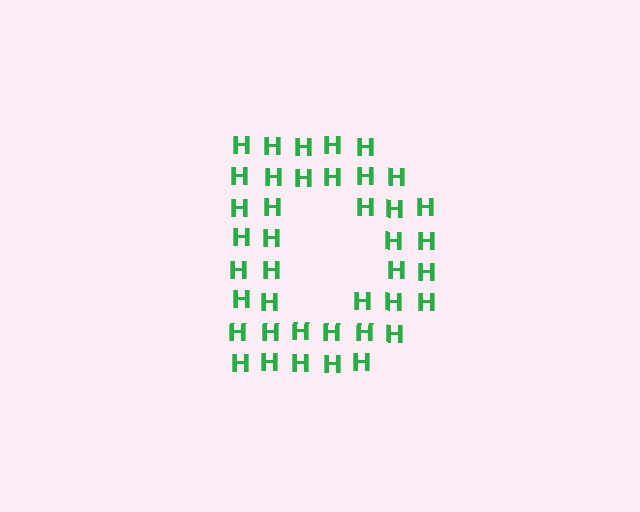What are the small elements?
The small elements are letter H's.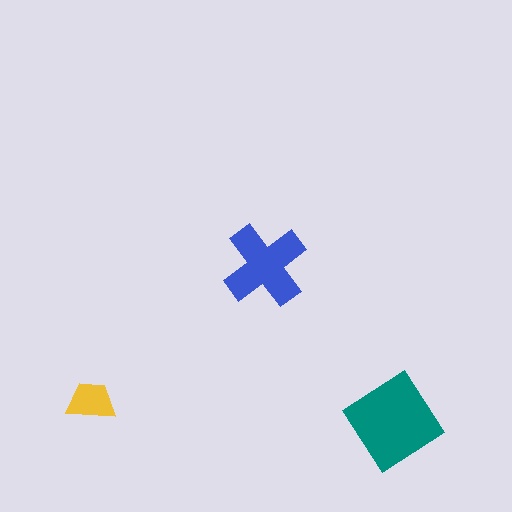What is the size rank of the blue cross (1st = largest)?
2nd.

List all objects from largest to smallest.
The teal diamond, the blue cross, the yellow trapezoid.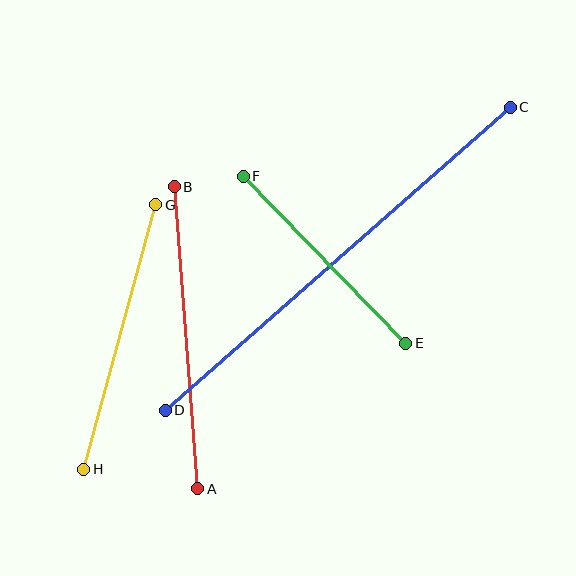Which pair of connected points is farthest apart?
Points C and D are farthest apart.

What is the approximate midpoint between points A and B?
The midpoint is at approximately (186, 338) pixels.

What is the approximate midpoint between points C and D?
The midpoint is at approximately (338, 259) pixels.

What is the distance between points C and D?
The distance is approximately 459 pixels.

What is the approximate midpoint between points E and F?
The midpoint is at approximately (324, 260) pixels.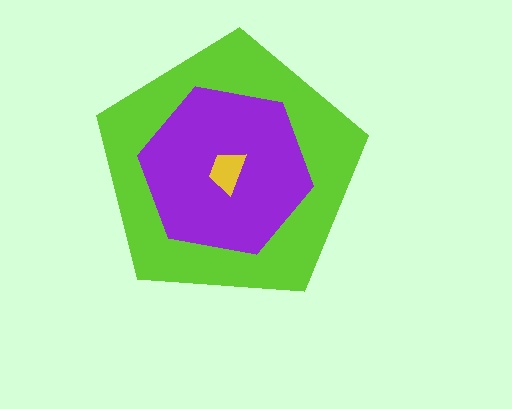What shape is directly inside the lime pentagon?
The purple hexagon.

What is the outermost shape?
The lime pentagon.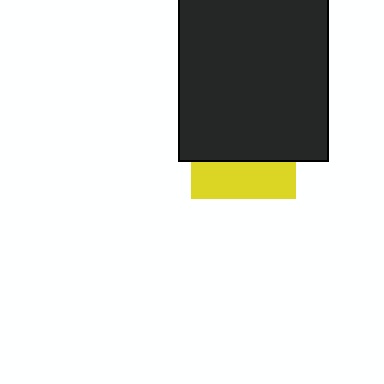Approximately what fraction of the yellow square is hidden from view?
Roughly 63% of the yellow square is hidden behind the black rectangle.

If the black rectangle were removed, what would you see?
You would see the complete yellow square.